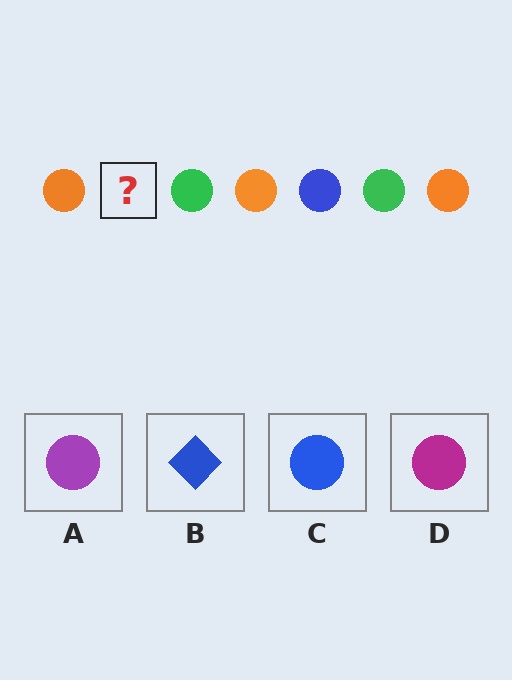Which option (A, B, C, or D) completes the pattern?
C.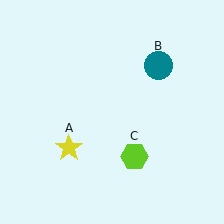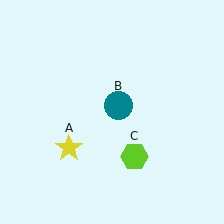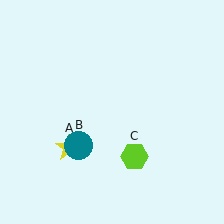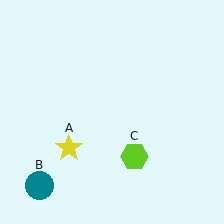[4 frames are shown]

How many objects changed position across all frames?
1 object changed position: teal circle (object B).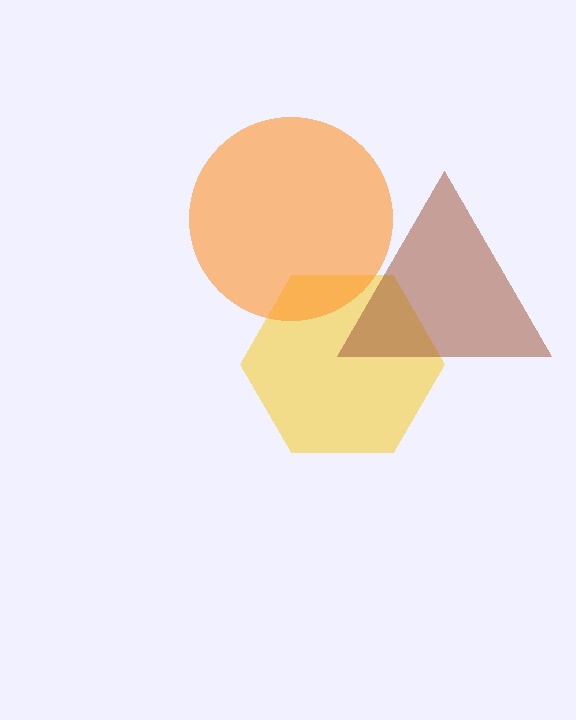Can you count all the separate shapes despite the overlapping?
Yes, there are 3 separate shapes.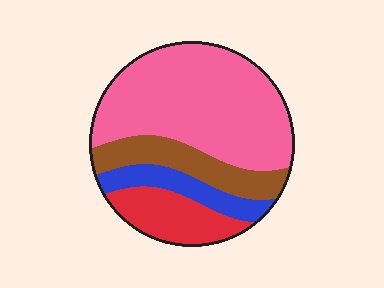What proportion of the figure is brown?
Brown covers about 15% of the figure.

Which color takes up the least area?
Blue, at roughly 10%.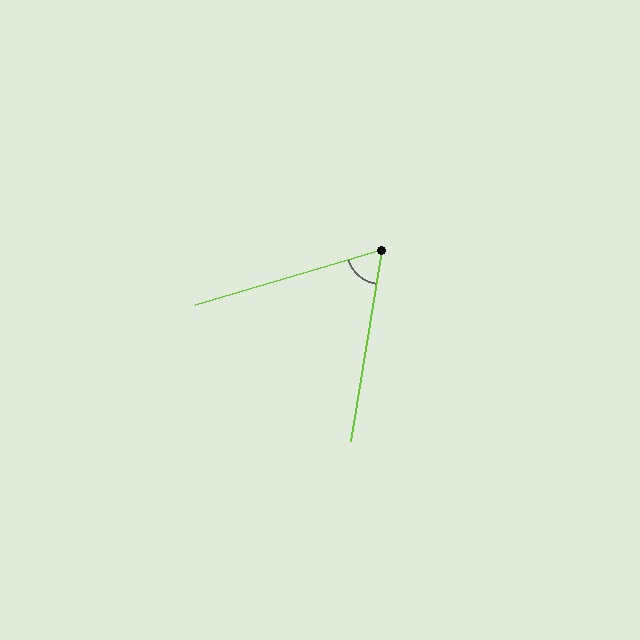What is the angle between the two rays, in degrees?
Approximately 65 degrees.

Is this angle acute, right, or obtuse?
It is acute.